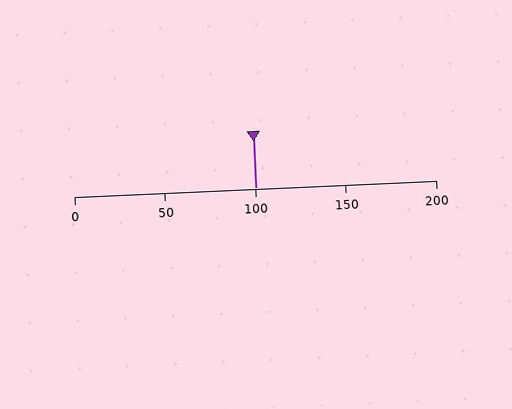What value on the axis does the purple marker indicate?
The marker indicates approximately 100.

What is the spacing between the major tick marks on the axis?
The major ticks are spaced 50 apart.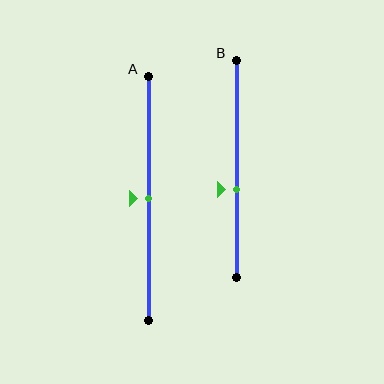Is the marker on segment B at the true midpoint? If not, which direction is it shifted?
No, the marker on segment B is shifted downward by about 10% of the segment length.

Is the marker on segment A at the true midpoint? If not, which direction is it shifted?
Yes, the marker on segment A is at the true midpoint.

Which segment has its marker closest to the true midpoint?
Segment A has its marker closest to the true midpoint.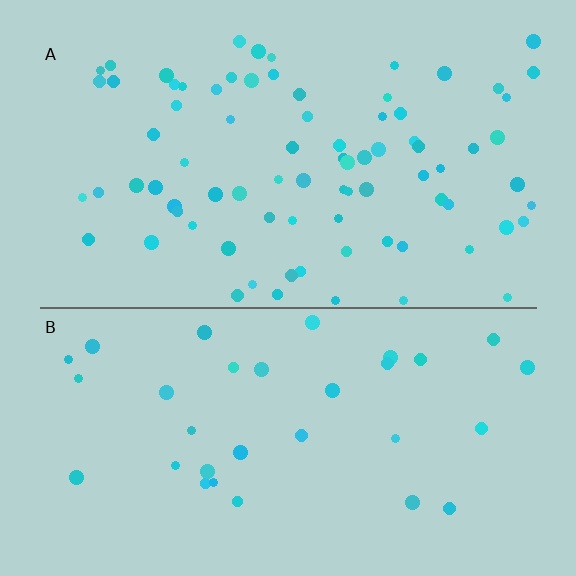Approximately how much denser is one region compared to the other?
Approximately 2.5× — region A over region B.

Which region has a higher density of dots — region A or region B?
A (the top).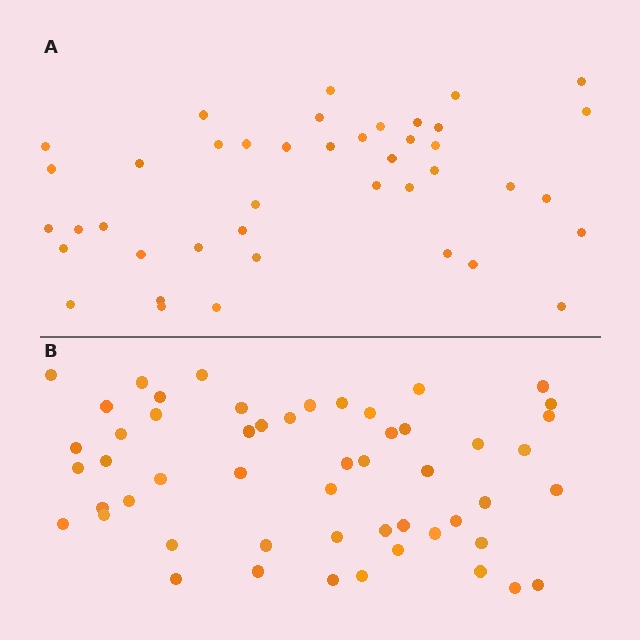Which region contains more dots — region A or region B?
Region B (the bottom region) has more dots.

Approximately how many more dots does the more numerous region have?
Region B has roughly 12 or so more dots than region A.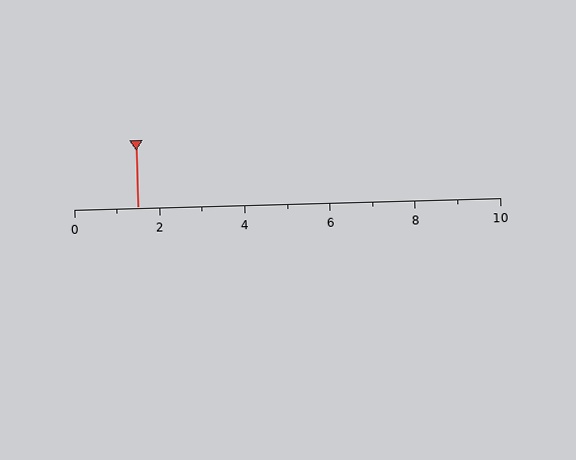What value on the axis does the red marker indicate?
The marker indicates approximately 1.5.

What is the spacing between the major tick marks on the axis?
The major ticks are spaced 2 apart.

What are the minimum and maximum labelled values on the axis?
The axis runs from 0 to 10.